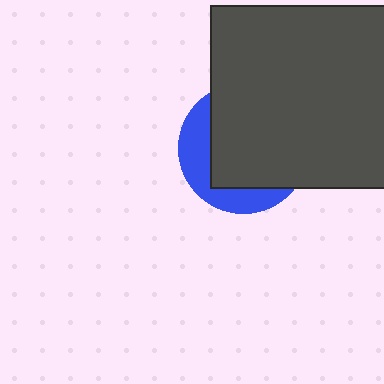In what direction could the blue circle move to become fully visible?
The blue circle could move toward the lower-left. That would shift it out from behind the dark gray square entirely.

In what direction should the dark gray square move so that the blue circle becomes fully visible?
The dark gray square should move toward the upper-right. That is the shortest direction to clear the overlap and leave the blue circle fully visible.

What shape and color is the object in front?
The object in front is a dark gray square.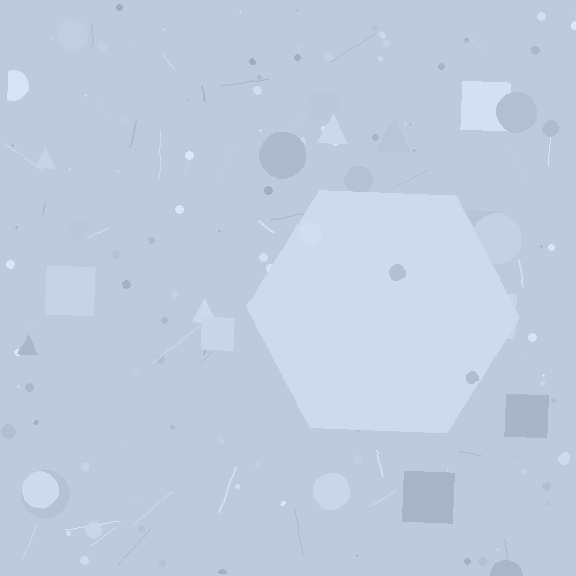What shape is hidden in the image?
A hexagon is hidden in the image.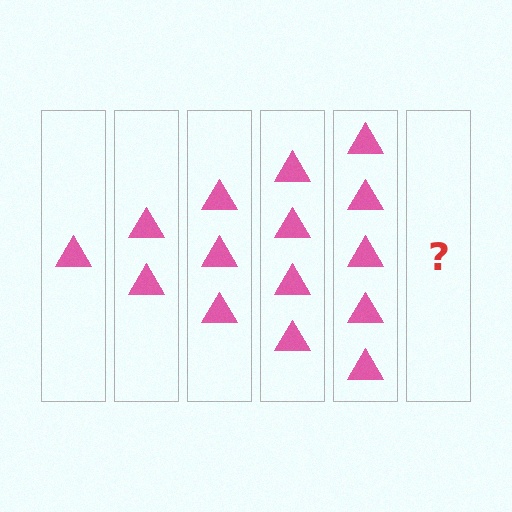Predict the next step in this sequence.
The next step is 6 triangles.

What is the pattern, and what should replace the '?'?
The pattern is that each step adds one more triangle. The '?' should be 6 triangles.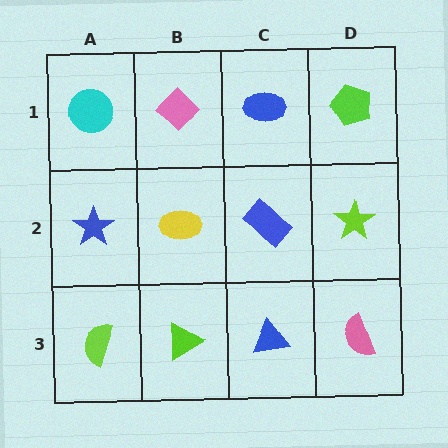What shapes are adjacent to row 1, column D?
A lime star (row 2, column D), a blue ellipse (row 1, column C).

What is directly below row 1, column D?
A lime star.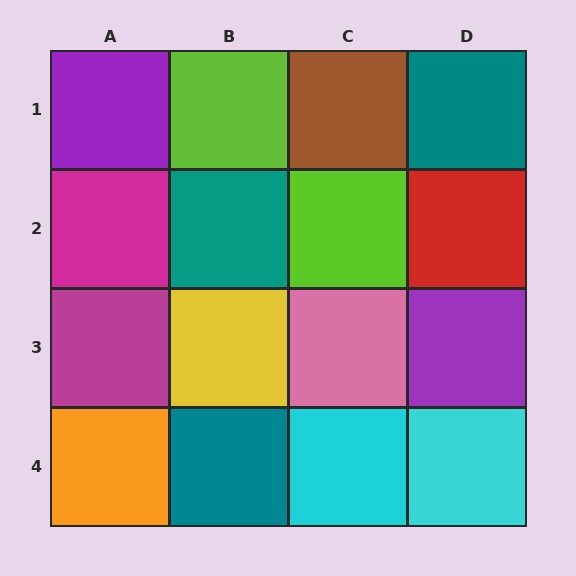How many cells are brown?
1 cell is brown.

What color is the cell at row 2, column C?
Lime.